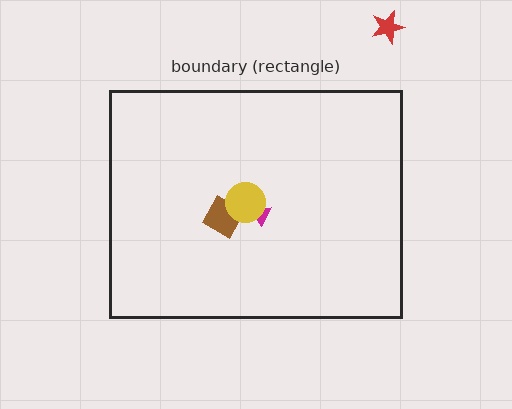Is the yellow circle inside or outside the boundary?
Inside.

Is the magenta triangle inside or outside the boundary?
Inside.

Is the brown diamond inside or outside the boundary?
Inside.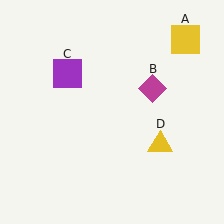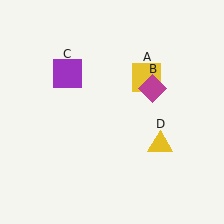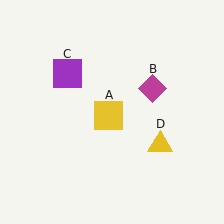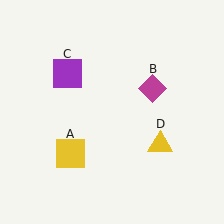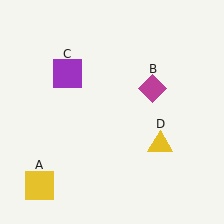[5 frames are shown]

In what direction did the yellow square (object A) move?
The yellow square (object A) moved down and to the left.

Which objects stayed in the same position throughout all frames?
Magenta diamond (object B) and purple square (object C) and yellow triangle (object D) remained stationary.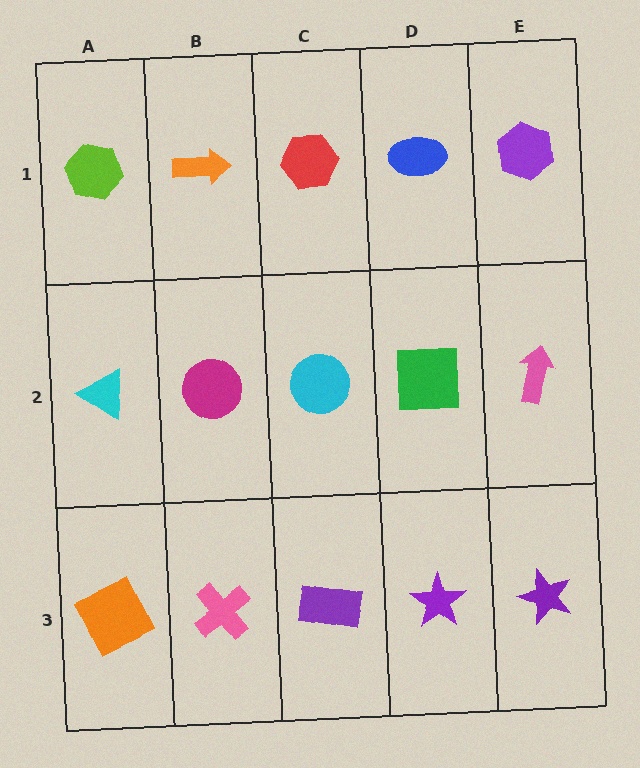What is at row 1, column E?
A purple hexagon.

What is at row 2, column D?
A green square.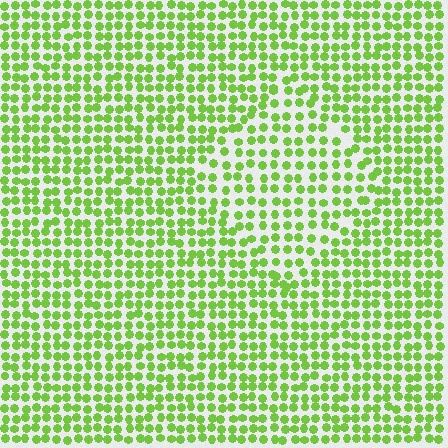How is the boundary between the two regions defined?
The boundary is defined by a change in element density (approximately 1.4x ratio). All elements are the same color, size, and shape.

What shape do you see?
I see a diamond.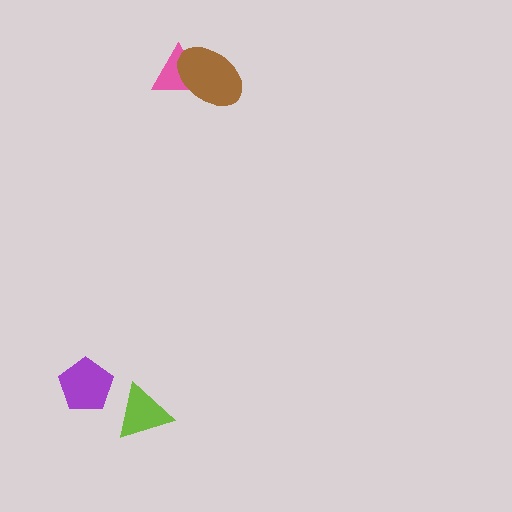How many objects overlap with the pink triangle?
1 object overlaps with the pink triangle.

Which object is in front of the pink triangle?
The brown ellipse is in front of the pink triangle.